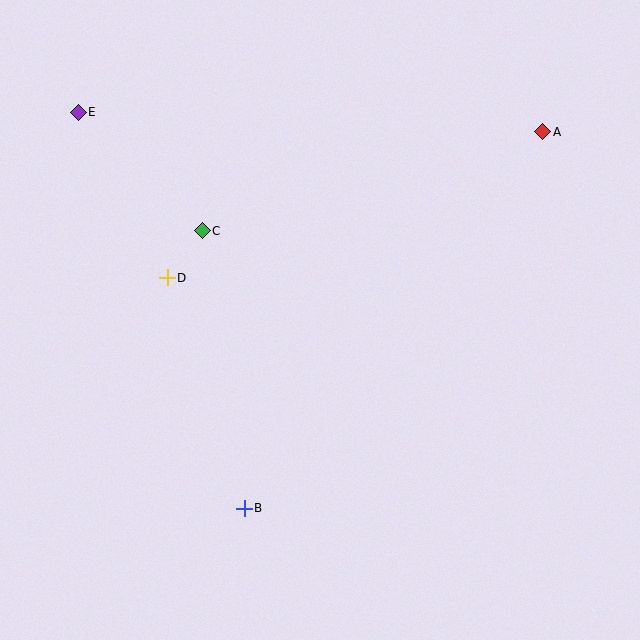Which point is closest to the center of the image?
Point C at (202, 231) is closest to the center.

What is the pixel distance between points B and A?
The distance between B and A is 481 pixels.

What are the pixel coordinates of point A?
Point A is at (543, 132).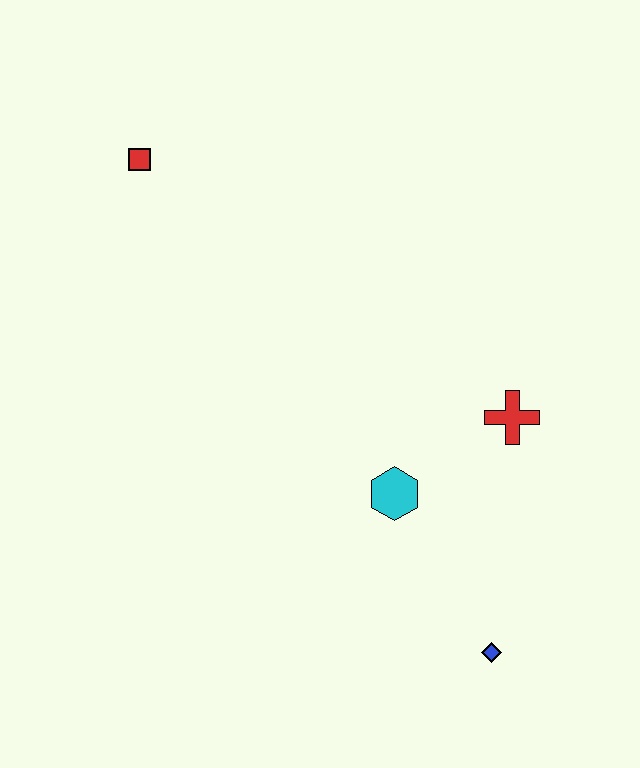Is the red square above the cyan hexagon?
Yes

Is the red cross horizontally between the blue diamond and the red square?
No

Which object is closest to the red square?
The cyan hexagon is closest to the red square.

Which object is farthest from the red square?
The blue diamond is farthest from the red square.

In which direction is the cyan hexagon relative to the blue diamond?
The cyan hexagon is above the blue diamond.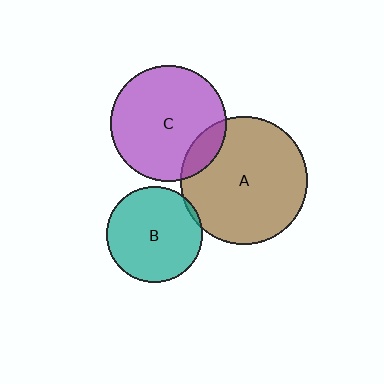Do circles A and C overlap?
Yes.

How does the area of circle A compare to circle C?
Approximately 1.2 times.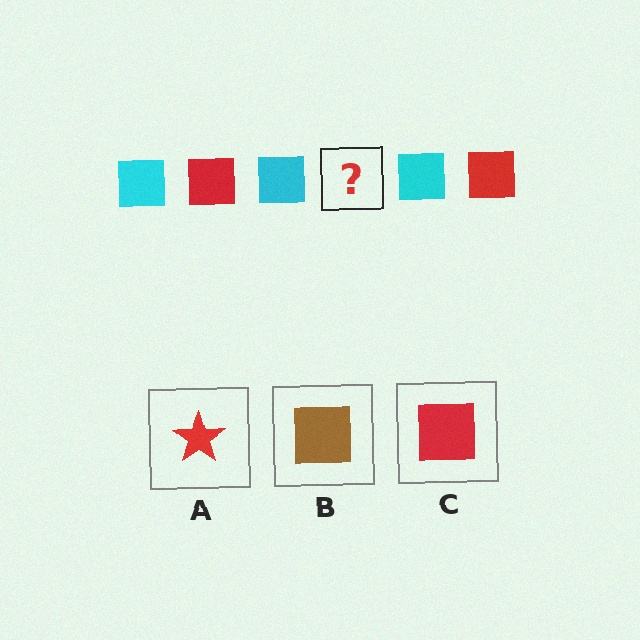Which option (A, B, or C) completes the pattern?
C.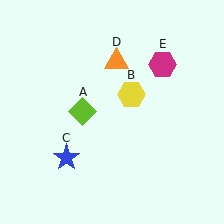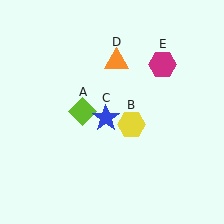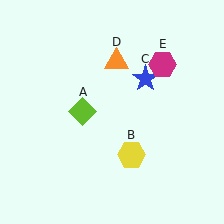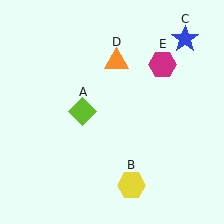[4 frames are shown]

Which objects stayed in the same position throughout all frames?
Lime diamond (object A) and orange triangle (object D) and magenta hexagon (object E) remained stationary.